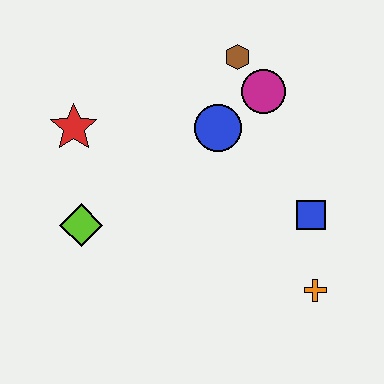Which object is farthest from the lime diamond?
The orange cross is farthest from the lime diamond.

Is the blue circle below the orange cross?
No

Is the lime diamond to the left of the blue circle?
Yes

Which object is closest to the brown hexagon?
The magenta circle is closest to the brown hexagon.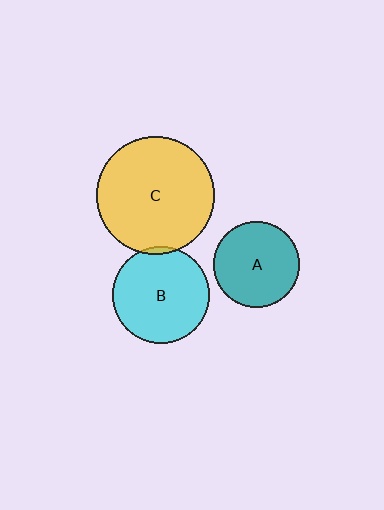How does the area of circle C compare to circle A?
Approximately 1.9 times.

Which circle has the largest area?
Circle C (yellow).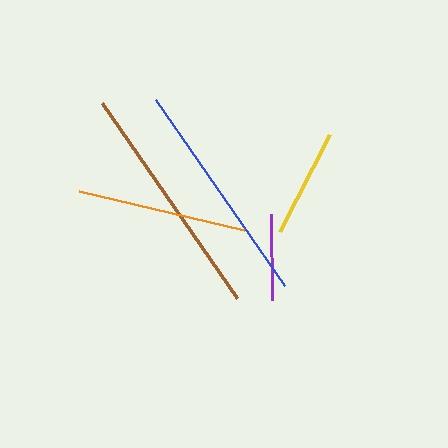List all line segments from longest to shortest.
From longest to shortest: brown, blue, orange, yellow, purple.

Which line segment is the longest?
The brown line is the longest at approximately 237 pixels.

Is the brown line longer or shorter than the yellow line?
The brown line is longer than the yellow line.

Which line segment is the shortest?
The purple line is the shortest at approximately 86 pixels.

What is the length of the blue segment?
The blue segment is approximately 226 pixels long.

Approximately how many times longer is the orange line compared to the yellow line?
The orange line is approximately 1.6 times the length of the yellow line.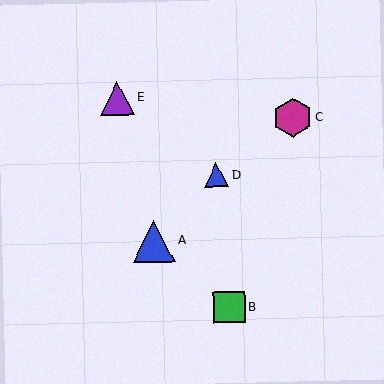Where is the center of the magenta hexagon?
The center of the magenta hexagon is at (293, 118).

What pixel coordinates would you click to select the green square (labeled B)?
Click at (229, 307) to select the green square B.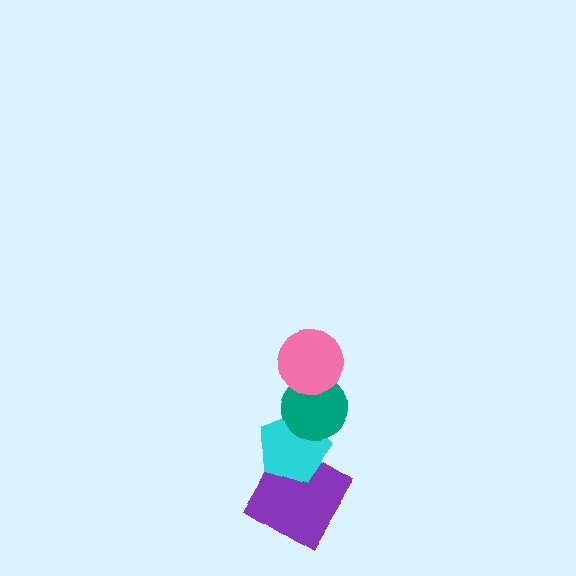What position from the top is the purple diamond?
The purple diamond is 4th from the top.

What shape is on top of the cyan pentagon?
The teal circle is on top of the cyan pentagon.